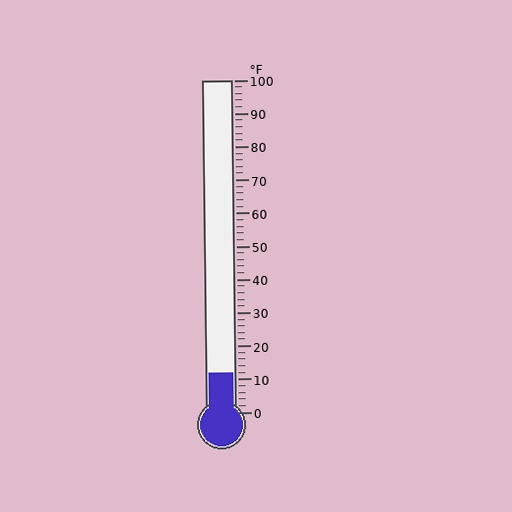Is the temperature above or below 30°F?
The temperature is below 30°F.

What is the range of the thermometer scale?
The thermometer scale ranges from 0°F to 100°F.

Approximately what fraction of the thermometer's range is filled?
The thermometer is filled to approximately 10% of its range.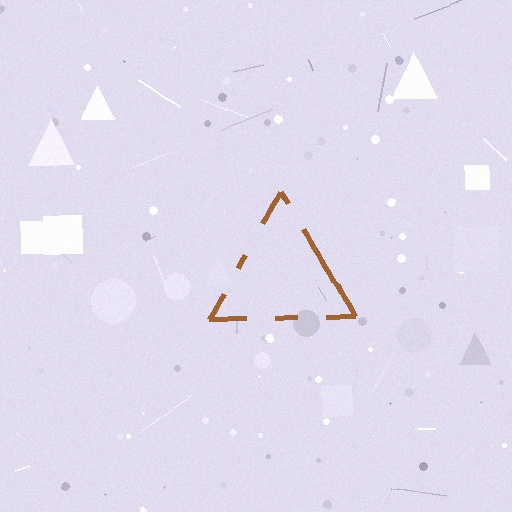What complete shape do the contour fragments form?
The contour fragments form a triangle.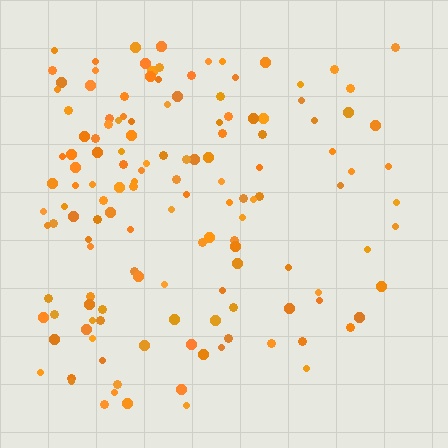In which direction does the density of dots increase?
From right to left, with the left side densest.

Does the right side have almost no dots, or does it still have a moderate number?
Still a moderate number, just noticeably fewer than the left.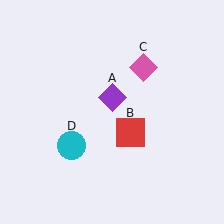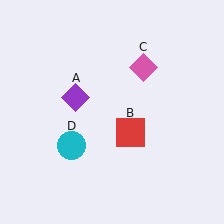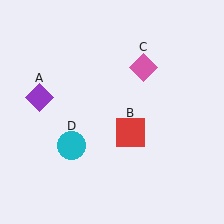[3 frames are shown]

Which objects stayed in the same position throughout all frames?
Red square (object B) and pink diamond (object C) and cyan circle (object D) remained stationary.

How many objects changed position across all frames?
1 object changed position: purple diamond (object A).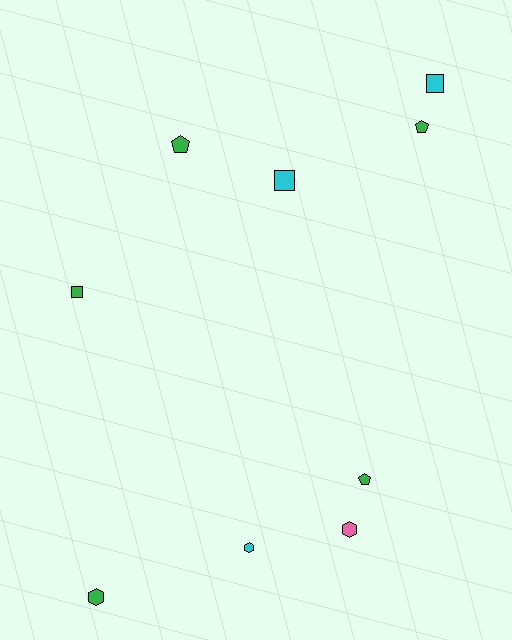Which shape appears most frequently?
Square, with 3 objects.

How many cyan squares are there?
There are 2 cyan squares.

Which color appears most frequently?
Green, with 5 objects.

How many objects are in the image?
There are 9 objects.